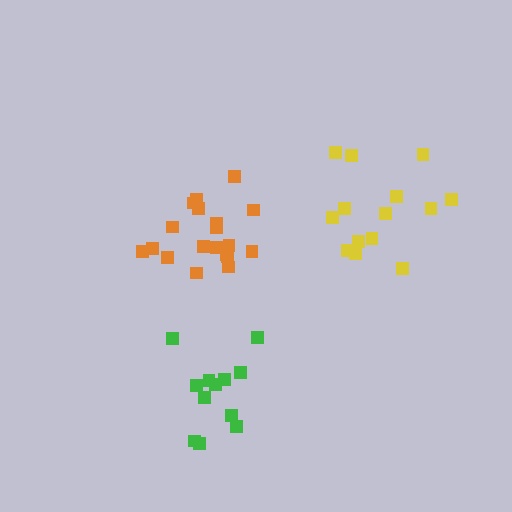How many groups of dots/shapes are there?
There are 3 groups.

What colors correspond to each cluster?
The clusters are colored: orange, green, yellow.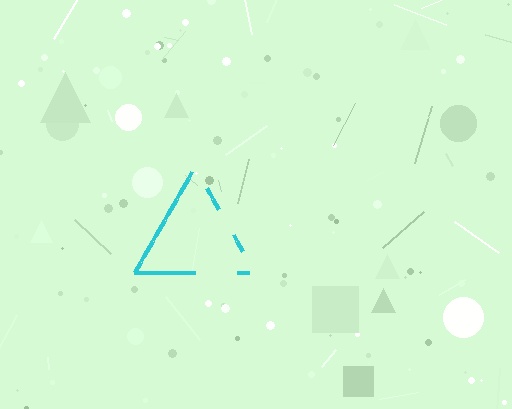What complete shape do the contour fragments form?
The contour fragments form a triangle.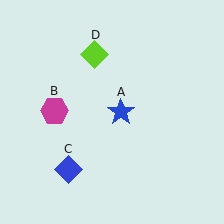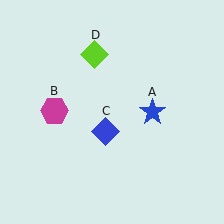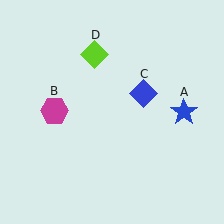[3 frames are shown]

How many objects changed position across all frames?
2 objects changed position: blue star (object A), blue diamond (object C).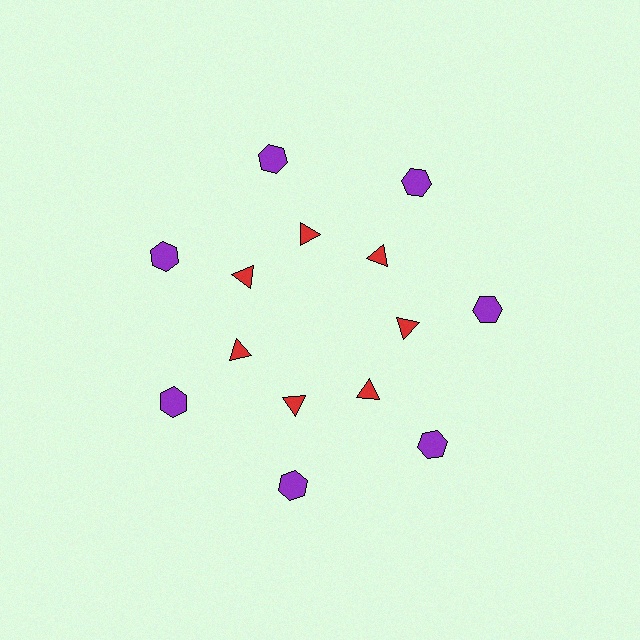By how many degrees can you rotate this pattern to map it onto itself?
The pattern maps onto itself every 51 degrees of rotation.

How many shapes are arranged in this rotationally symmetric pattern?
There are 14 shapes, arranged in 7 groups of 2.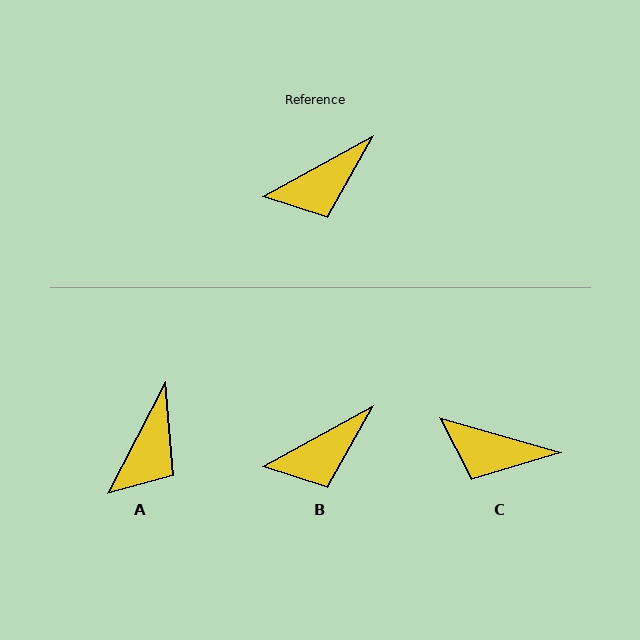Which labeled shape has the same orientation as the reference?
B.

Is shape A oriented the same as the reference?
No, it is off by about 34 degrees.